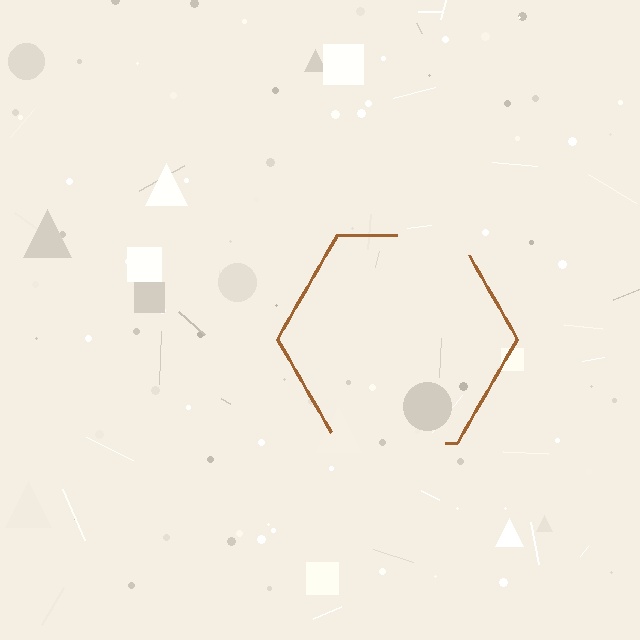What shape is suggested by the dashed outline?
The dashed outline suggests a hexagon.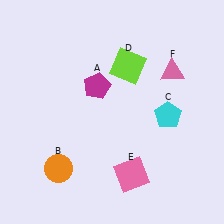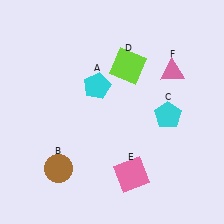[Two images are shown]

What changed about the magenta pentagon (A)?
In Image 1, A is magenta. In Image 2, it changed to cyan.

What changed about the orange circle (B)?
In Image 1, B is orange. In Image 2, it changed to brown.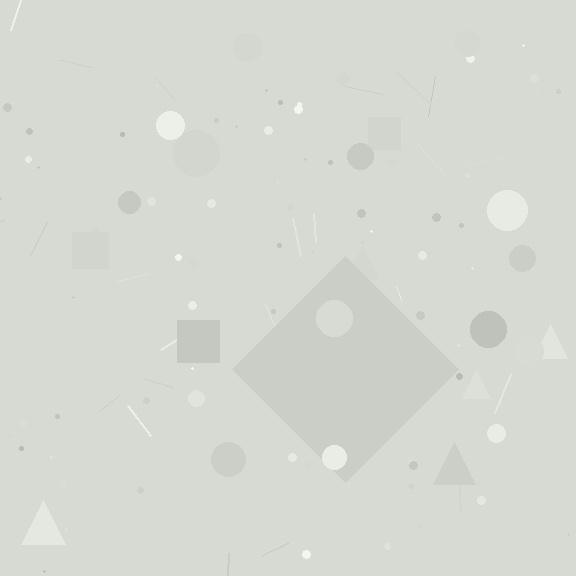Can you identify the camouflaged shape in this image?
The camouflaged shape is a diamond.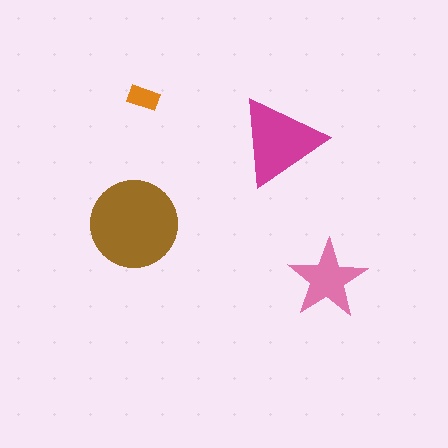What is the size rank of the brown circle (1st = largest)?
1st.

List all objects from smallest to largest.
The orange rectangle, the pink star, the magenta triangle, the brown circle.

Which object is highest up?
The orange rectangle is topmost.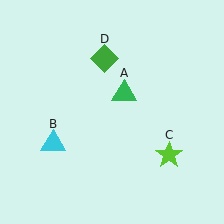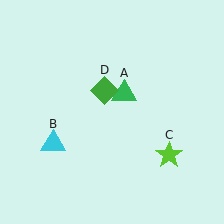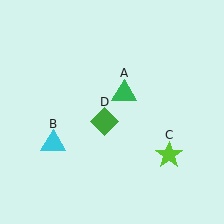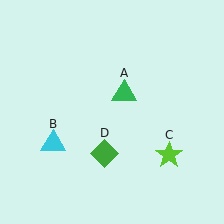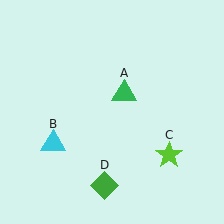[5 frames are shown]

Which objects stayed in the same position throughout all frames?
Green triangle (object A) and cyan triangle (object B) and lime star (object C) remained stationary.